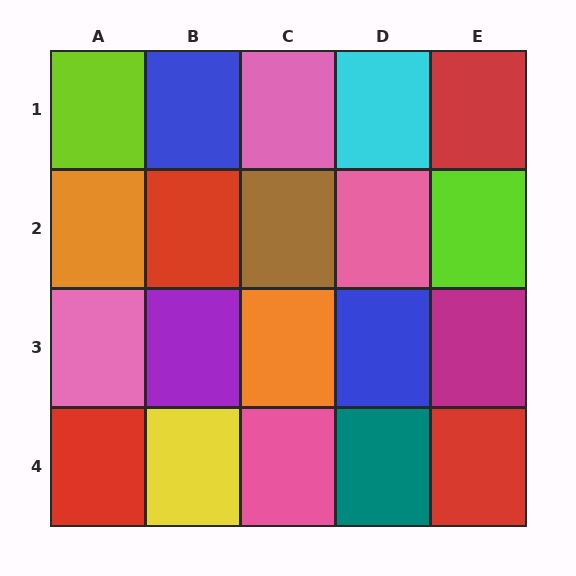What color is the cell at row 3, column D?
Blue.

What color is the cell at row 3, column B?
Purple.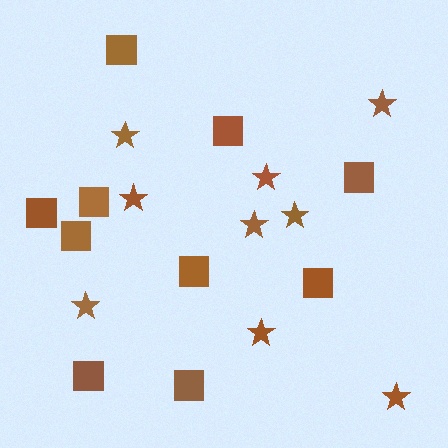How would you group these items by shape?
There are 2 groups: one group of squares (10) and one group of stars (9).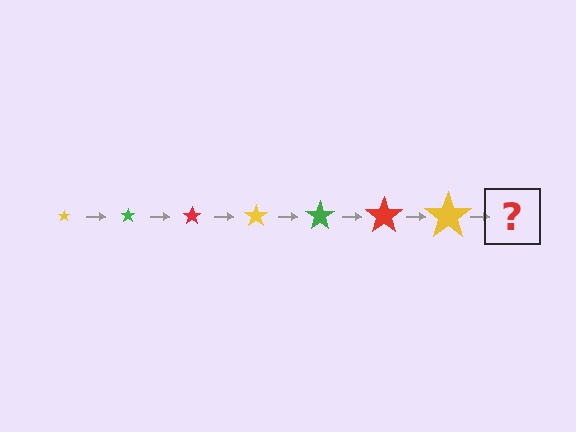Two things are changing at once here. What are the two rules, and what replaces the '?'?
The two rules are that the star grows larger each step and the color cycles through yellow, green, and red. The '?' should be a green star, larger than the previous one.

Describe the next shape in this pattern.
It should be a green star, larger than the previous one.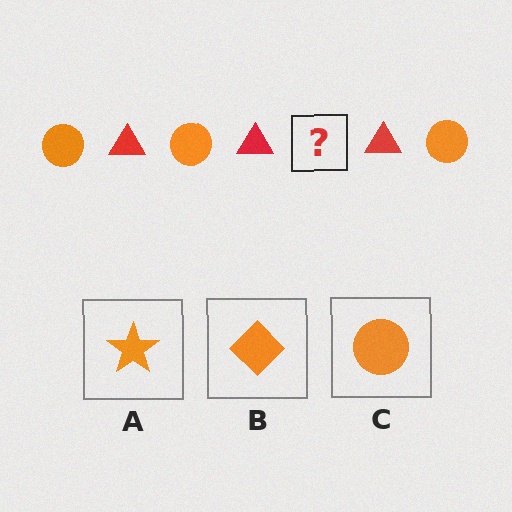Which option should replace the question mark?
Option C.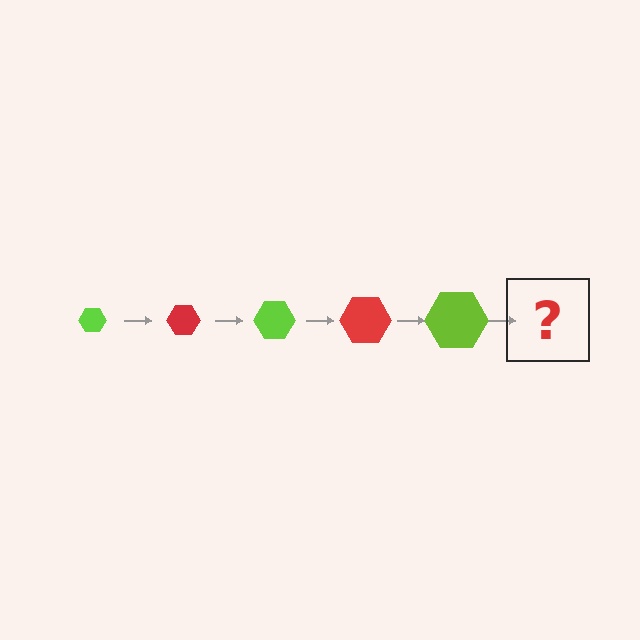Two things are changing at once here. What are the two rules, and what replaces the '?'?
The two rules are that the hexagon grows larger each step and the color cycles through lime and red. The '?' should be a red hexagon, larger than the previous one.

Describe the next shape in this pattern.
It should be a red hexagon, larger than the previous one.